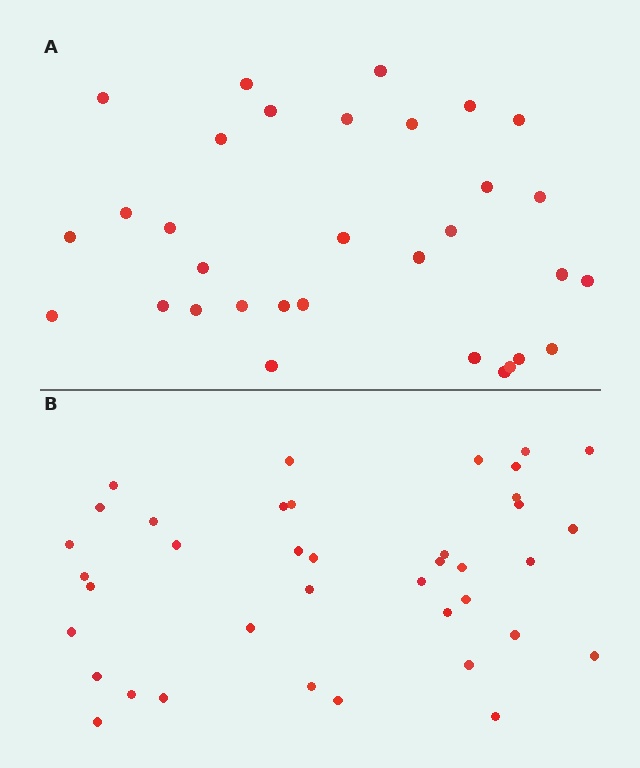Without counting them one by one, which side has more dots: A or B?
Region B (the bottom region) has more dots.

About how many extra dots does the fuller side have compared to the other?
Region B has roughly 8 or so more dots than region A.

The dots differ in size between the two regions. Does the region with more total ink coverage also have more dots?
No. Region A has more total ink coverage because its dots are larger, but region B actually contains more individual dots. Total area can be misleading — the number of items is what matters here.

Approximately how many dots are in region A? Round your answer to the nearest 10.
About 30 dots. (The exact count is 32, which rounds to 30.)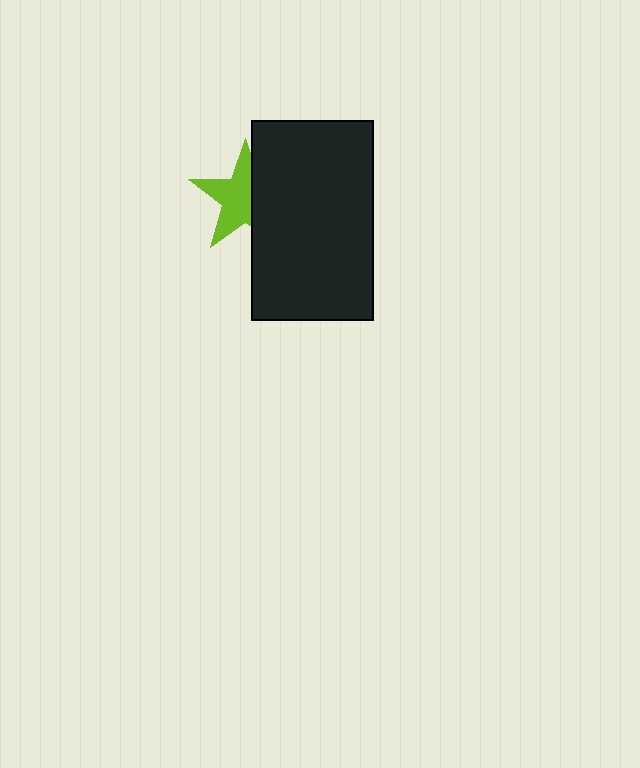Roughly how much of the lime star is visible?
About half of it is visible (roughly 61%).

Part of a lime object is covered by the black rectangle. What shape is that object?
It is a star.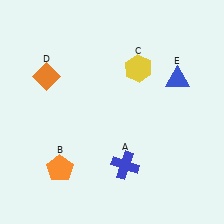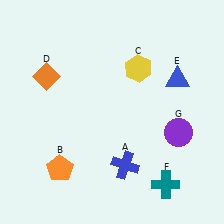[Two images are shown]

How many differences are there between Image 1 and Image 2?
There are 2 differences between the two images.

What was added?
A teal cross (F), a purple circle (G) were added in Image 2.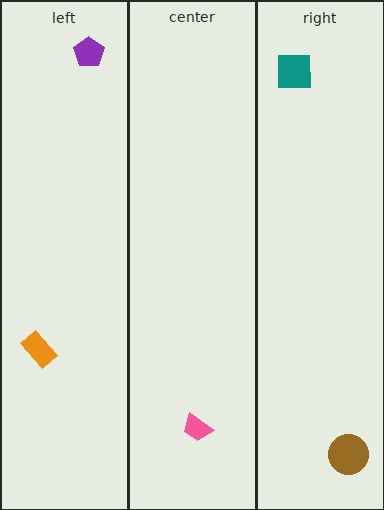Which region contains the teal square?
The right region.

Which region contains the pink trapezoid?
The center region.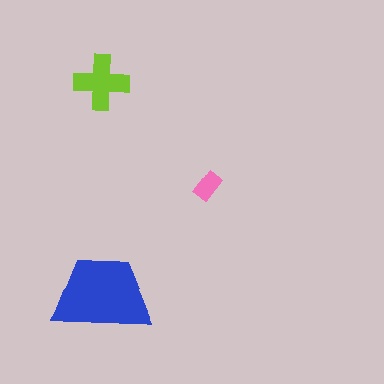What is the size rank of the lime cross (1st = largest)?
2nd.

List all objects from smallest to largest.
The pink rectangle, the lime cross, the blue trapezoid.